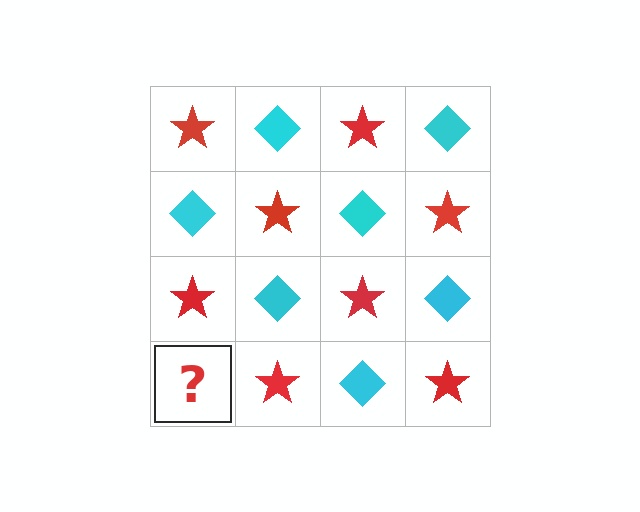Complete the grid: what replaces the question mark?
The question mark should be replaced with a cyan diamond.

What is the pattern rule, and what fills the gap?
The rule is that it alternates red star and cyan diamond in a checkerboard pattern. The gap should be filled with a cyan diamond.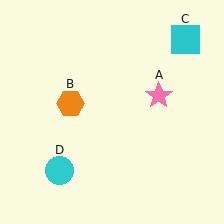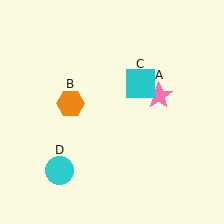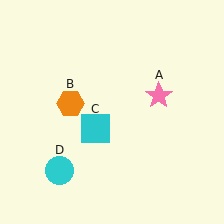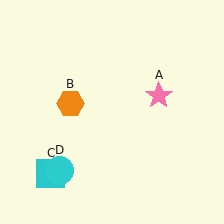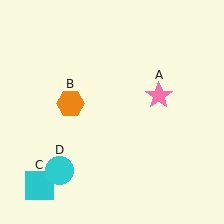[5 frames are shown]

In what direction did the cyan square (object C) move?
The cyan square (object C) moved down and to the left.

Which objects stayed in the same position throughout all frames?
Pink star (object A) and orange hexagon (object B) and cyan circle (object D) remained stationary.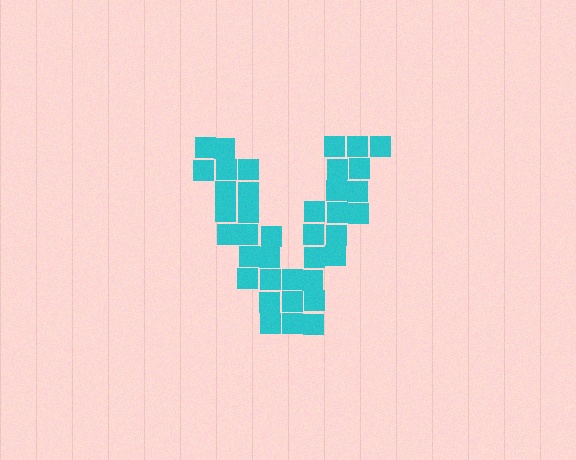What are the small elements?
The small elements are squares.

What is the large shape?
The large shape is the letter V.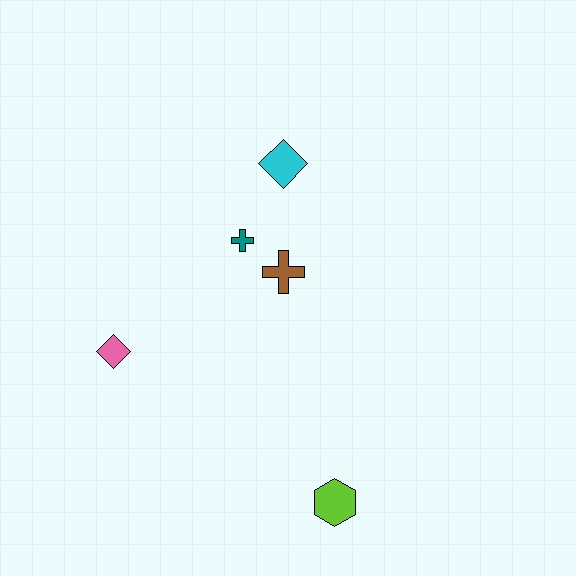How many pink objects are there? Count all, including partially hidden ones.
There is 1 pink object.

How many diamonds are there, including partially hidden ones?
There are 2 diamonds.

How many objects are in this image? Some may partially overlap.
There are 5 objects.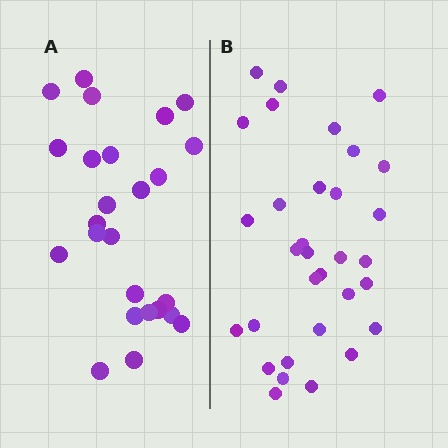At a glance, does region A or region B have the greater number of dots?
Region B (the right region) has more dots.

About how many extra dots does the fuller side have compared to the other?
Region B has roughly 8 or so more dots than region A.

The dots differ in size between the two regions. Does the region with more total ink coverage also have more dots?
No. Region A has more total ink coverage because its dots are larger, but region B actually contains more individual dots. Total area can be misleading — the number of items is what matters here.